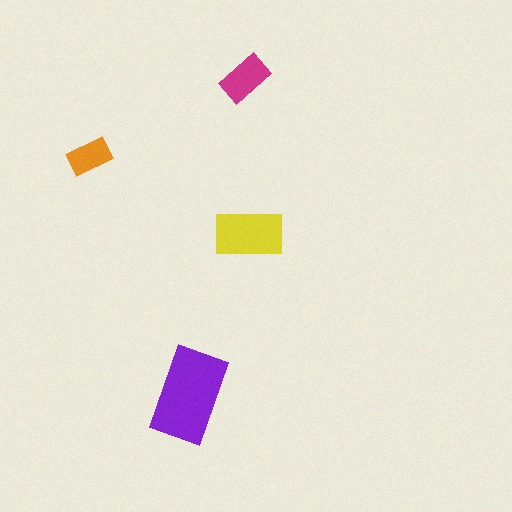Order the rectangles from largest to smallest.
the purple one, the yellow one, the magenta one, the orange one.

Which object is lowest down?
The purple rectangle is bottommost.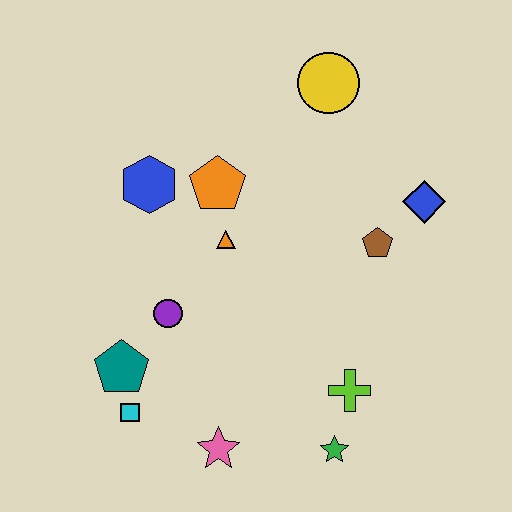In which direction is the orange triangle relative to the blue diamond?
The orange triangle is to the left of the blue diamond.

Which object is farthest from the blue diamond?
The cyan square is farthest from the blue diamond.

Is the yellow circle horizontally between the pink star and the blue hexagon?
No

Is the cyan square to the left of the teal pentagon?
No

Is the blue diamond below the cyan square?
No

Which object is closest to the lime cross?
The green star is closest to the lime cross.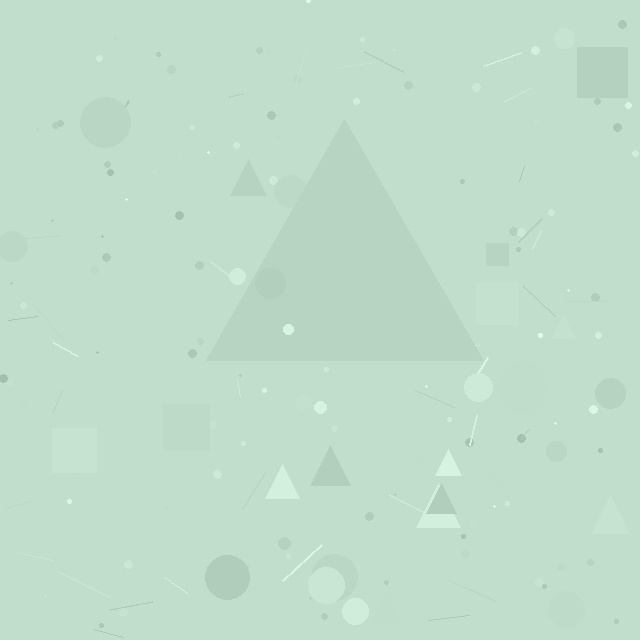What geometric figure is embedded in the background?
A triangle is embedded in the background.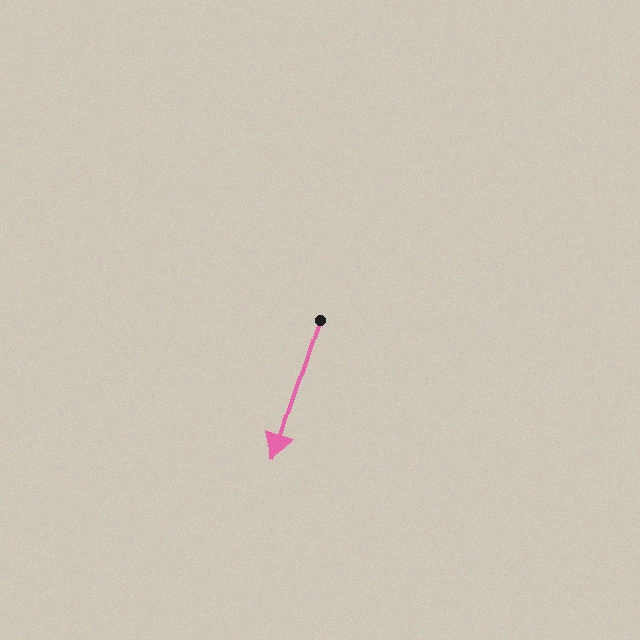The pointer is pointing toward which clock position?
Roughly 7 o'clock.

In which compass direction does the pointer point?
South.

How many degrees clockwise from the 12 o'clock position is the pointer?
Approximately 198 degrees.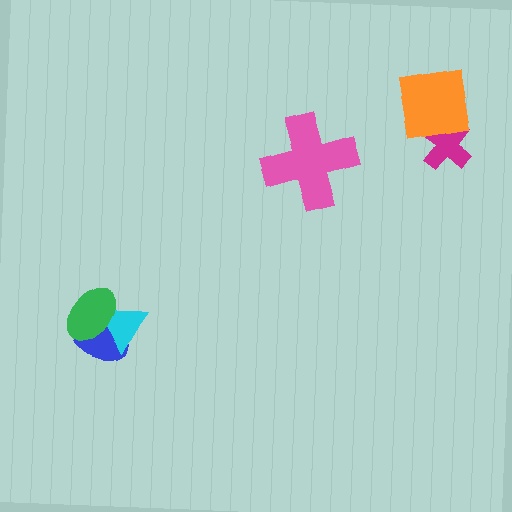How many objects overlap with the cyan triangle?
2 objects overlap with the cyan triangle.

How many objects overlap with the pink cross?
0 objects overlap with the pink cross.